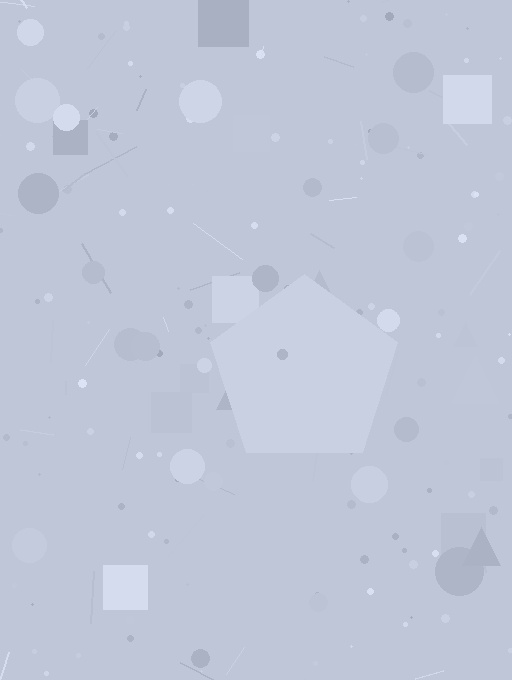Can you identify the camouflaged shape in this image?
The camouflaged shape is a pentagon.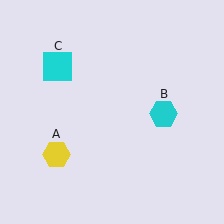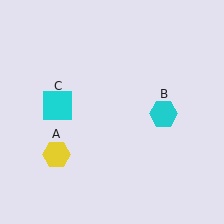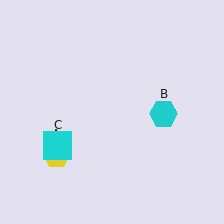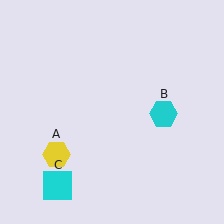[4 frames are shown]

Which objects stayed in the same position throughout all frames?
Yellow hexagon (object A) and cyan hexagon (object B) remained stationary.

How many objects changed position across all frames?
1 object changed position: cyan square (object C).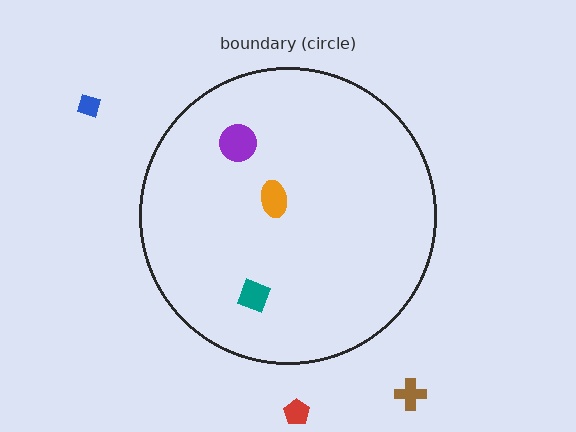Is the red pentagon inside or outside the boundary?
Outside.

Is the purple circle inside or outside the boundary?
Inside.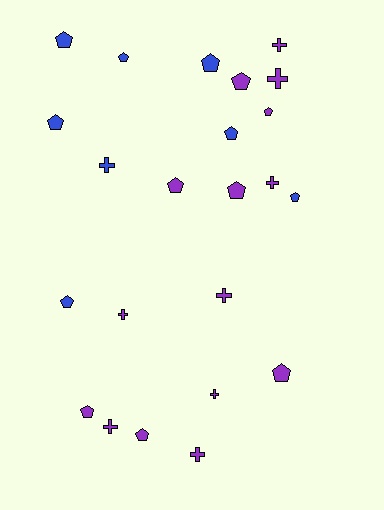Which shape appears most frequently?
Pentagon, with 14 objects.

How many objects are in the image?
There are 23 objects.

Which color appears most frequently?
Purple, with 15 objects.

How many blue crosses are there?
There is 1 blue cross.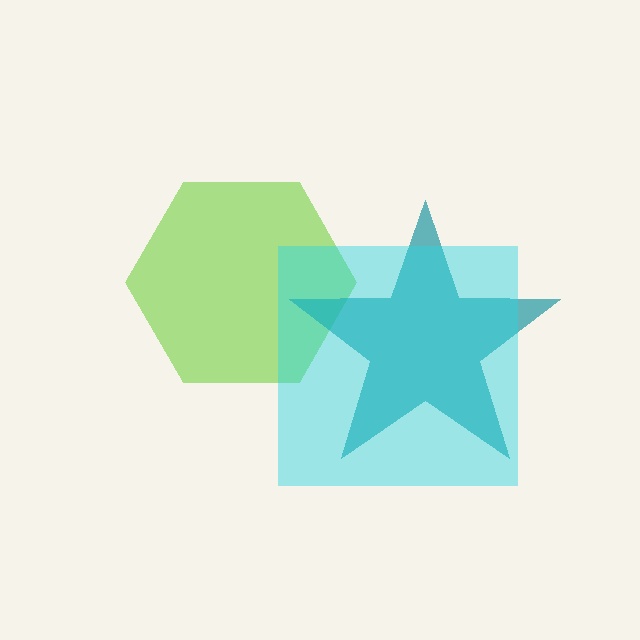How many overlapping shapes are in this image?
There are 3 overlapping shapes in the image.